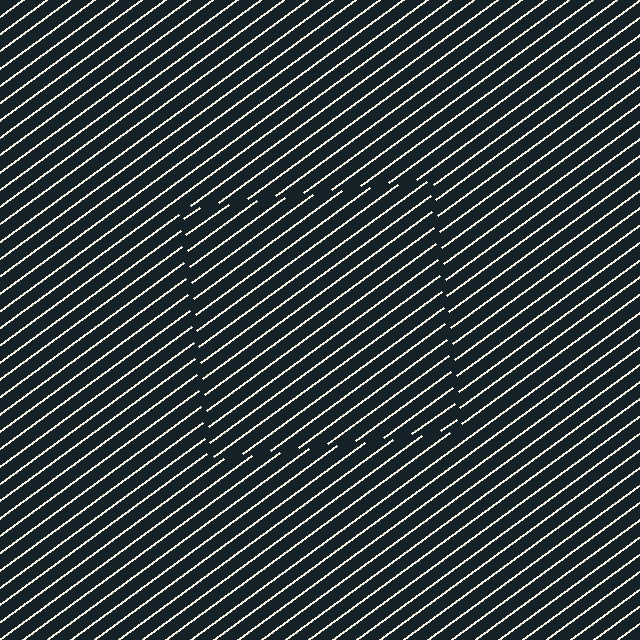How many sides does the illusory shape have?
4 sides — the line-ends trace a square.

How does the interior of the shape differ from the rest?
The interior of the shape contains the same grating, shifted by half a period — the contour is defined by the phase discontinuity where line-ends from the inner and outer gratings abut.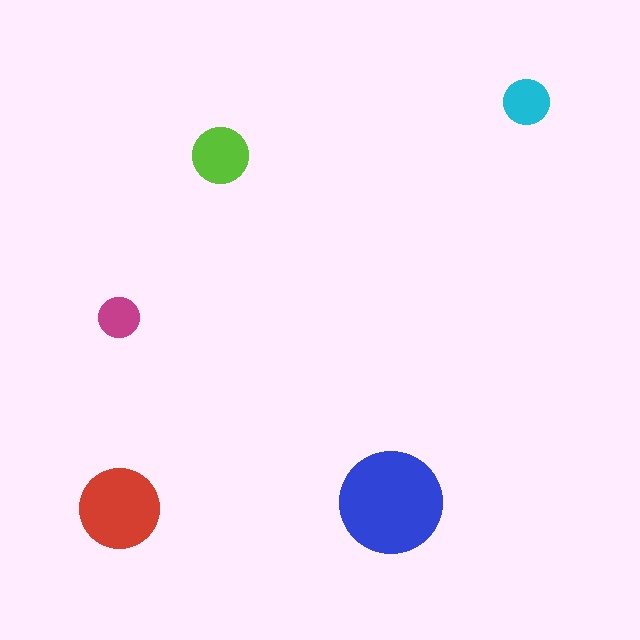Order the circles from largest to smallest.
the blue one, the red one, the lime one, the cyan one, the magenta one.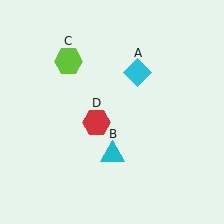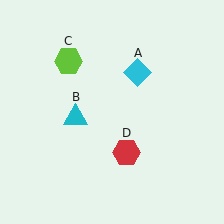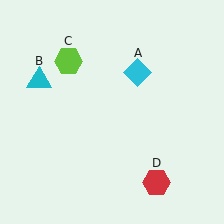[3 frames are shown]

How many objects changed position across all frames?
2 objects changed position: cyan triangle (object B), red hexagon (object D).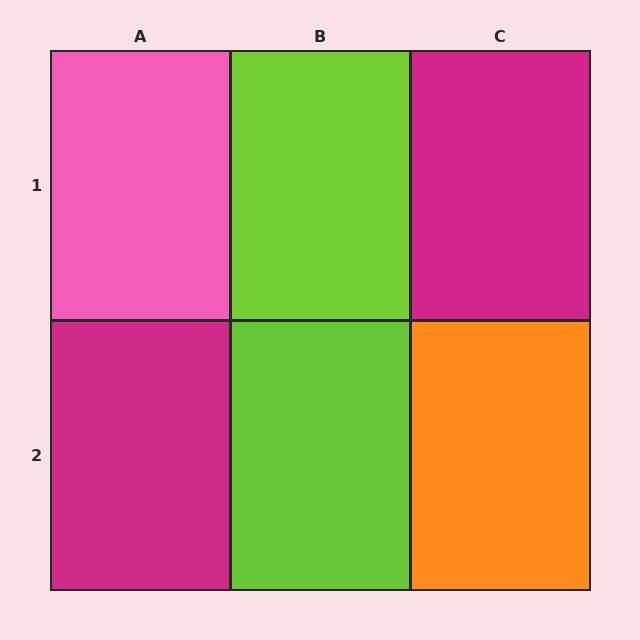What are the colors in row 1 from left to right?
Pink, lime, magenta.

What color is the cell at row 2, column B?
Lime.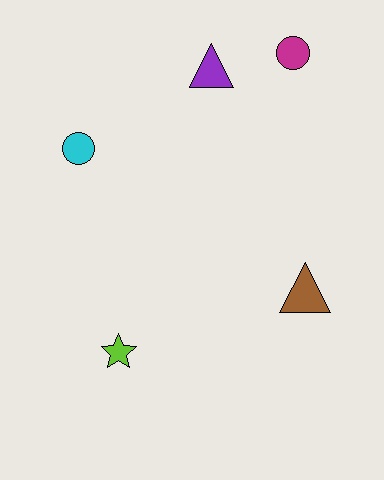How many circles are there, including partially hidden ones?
There are 2 circles.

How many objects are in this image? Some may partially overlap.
There are 5 objects.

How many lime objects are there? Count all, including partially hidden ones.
There is 1 lime object.